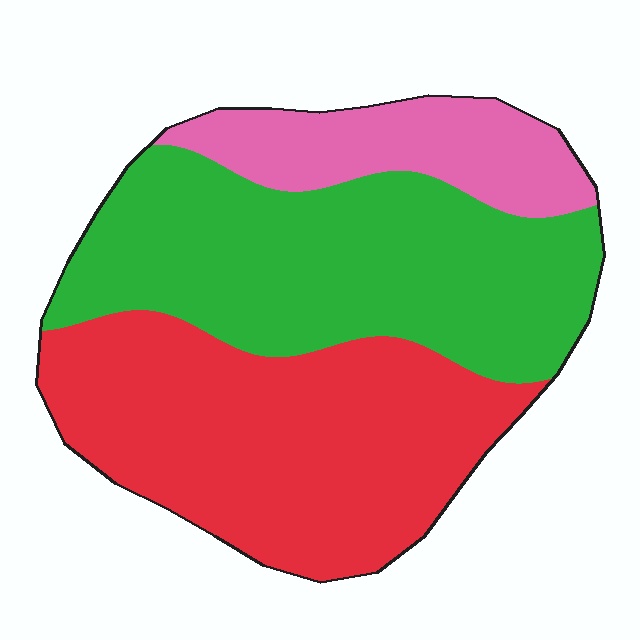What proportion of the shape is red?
Red covers roughly 40% of the shape.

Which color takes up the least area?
Pink, at roughly 15%.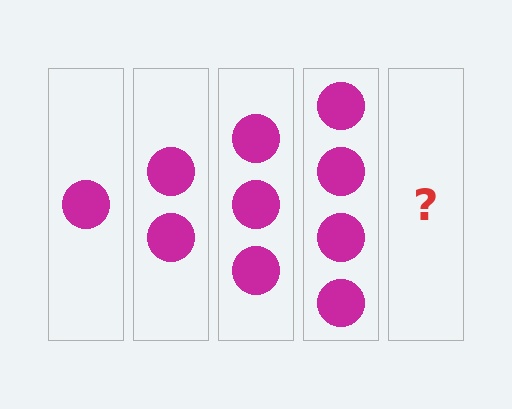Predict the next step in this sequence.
The next step is 5 circles.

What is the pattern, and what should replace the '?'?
The pattern is that each step adds one more circle. The '?' should be 5 circles.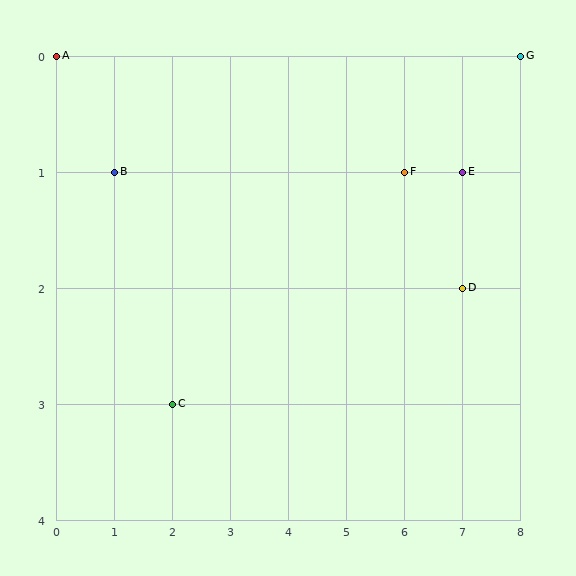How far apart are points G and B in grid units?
Points G and B are 7 columns and 1 row apart (about 7.1 grid units diagonally).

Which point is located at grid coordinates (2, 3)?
Point C is at (2, 3).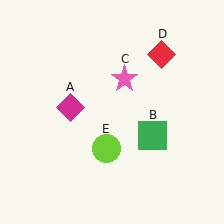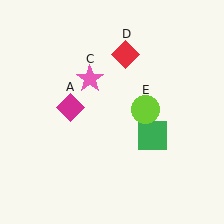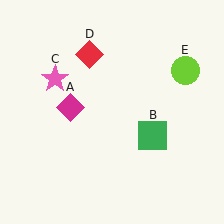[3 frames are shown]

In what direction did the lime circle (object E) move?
The lime circle (object E) moved up and to the right.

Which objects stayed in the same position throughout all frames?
Magenta diamond (object A) and green square (object B) remained stationary.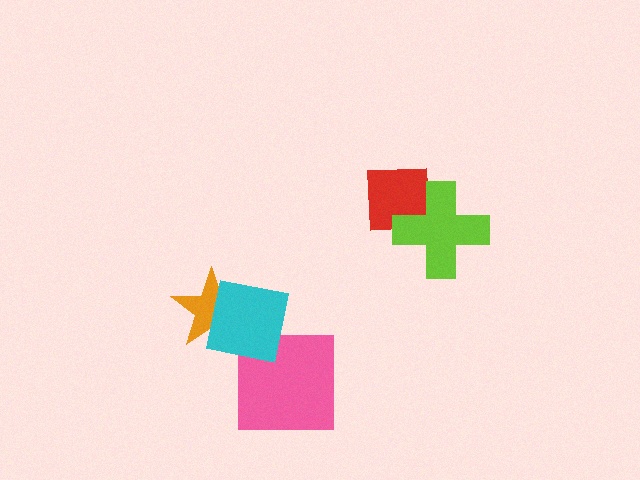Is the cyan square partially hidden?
No, no other shape covers it.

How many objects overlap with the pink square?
1 object overlaps with the pink square.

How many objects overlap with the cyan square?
2 objects overlap with the cyan square.